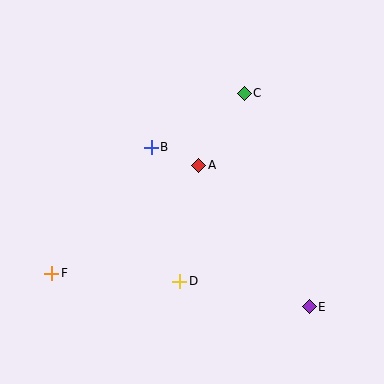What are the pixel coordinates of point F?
Point F is at (52, 273).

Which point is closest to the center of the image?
Point A at (199, 165) is closest to the center.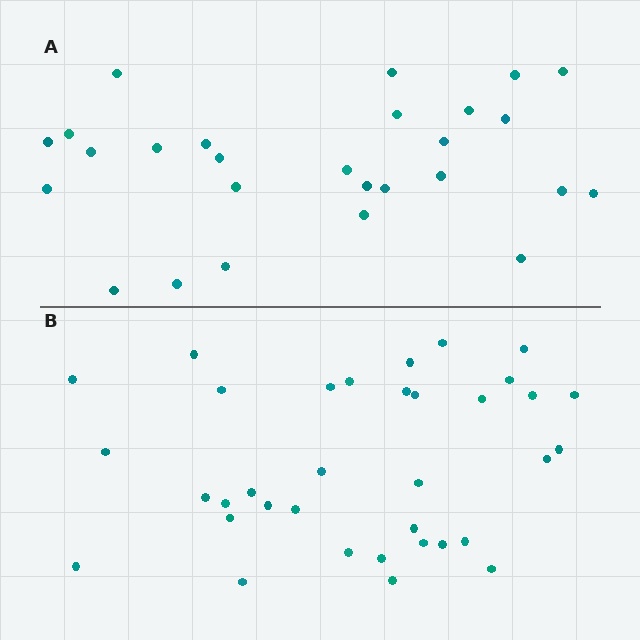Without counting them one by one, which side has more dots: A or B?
Region B (the bottom region) has more dots.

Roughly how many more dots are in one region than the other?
Region B has roughly 8 or so more dots than region A.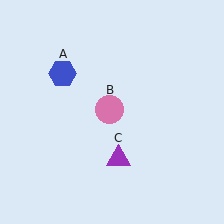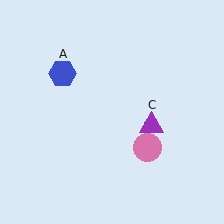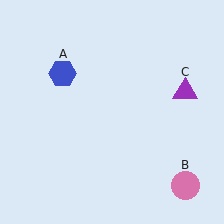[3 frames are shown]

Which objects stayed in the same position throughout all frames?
Blue hexagon (object A) remained stationary.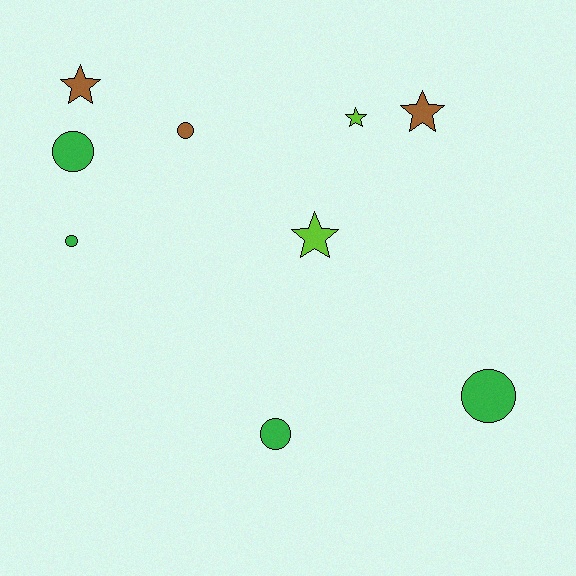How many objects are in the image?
There are 9 objects.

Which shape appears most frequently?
Circle, with 5 objects.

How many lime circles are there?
There are no lime circles.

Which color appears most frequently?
Green, with 4 objects.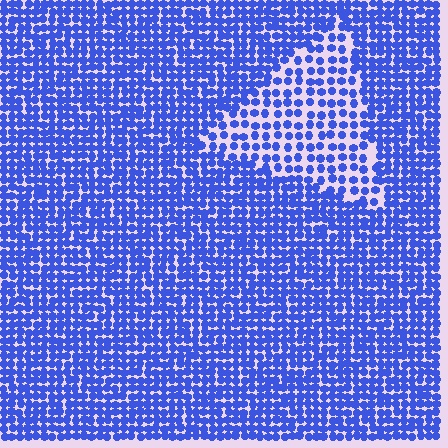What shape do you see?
I see a triangle.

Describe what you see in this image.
The image contains small blue elements arranged at two different densities. A triangle-shaped region is visible where the elements are less densely packed than the surrounding area.